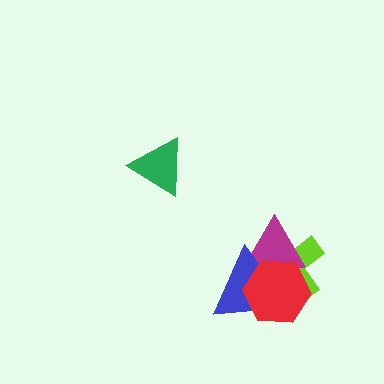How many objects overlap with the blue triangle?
3 objects overlap with the blue triangle.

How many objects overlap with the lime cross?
3 objects overlap with the lime cross.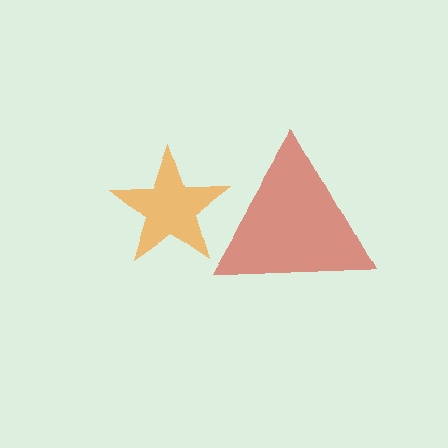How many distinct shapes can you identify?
There are 2 distinct shapes: an orange star, a red triangle.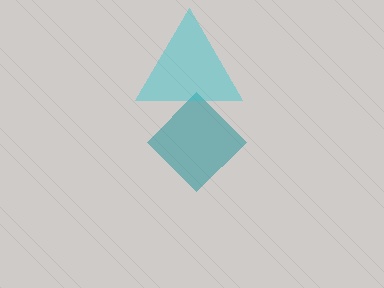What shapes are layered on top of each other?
The layered shapes are: a teal diamond, a cyan triangle.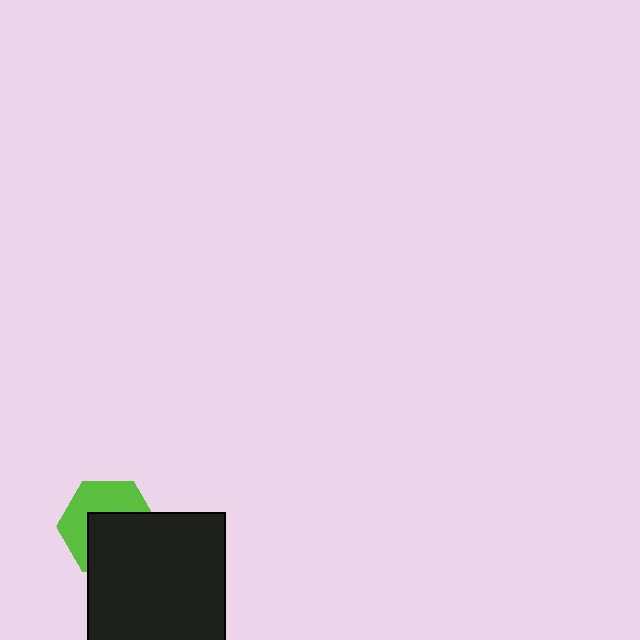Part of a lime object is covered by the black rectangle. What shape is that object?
It is a hexagon.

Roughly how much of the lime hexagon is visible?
About half of it is visible (roughly 47%).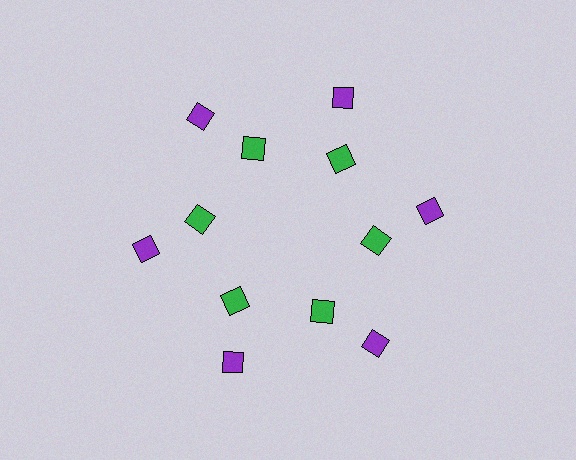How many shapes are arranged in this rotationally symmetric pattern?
There are 12 shapes, arranged in 6 groups of 2.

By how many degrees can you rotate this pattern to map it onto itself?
The pattern maps onto itself every 60 degrees of rotation.